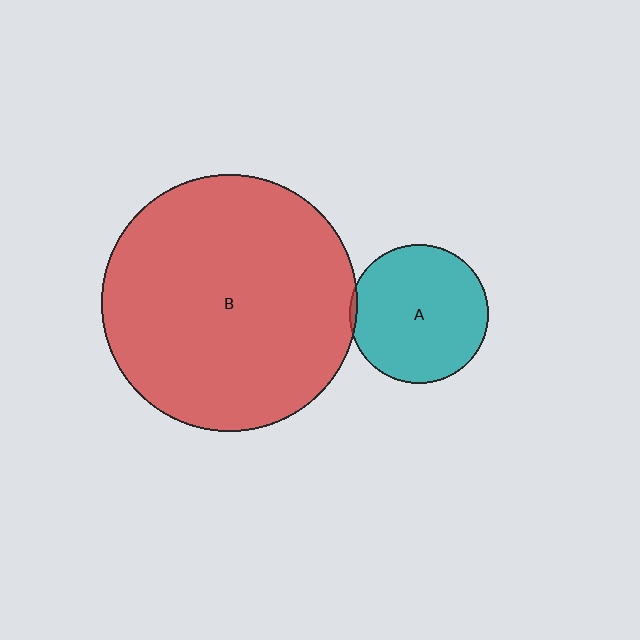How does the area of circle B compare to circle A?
Approximately 3.4 times.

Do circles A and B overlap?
Yes.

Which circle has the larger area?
Circle B (red).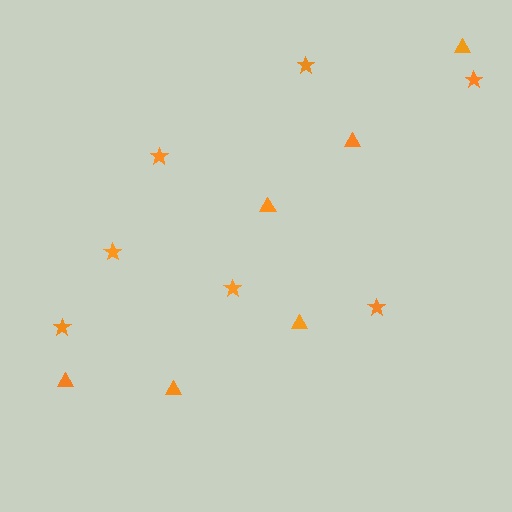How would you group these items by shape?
There are 2 groups: one group of stars (7) and one group of triangles (6).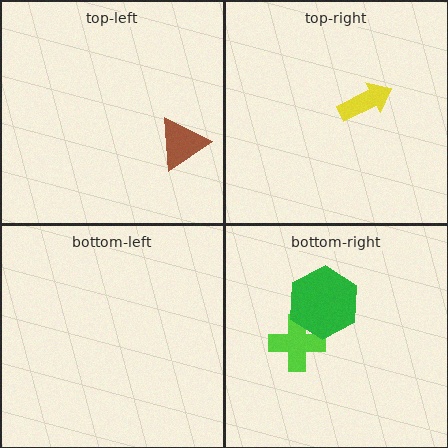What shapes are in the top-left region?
The brown triangle.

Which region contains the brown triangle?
The top-left region.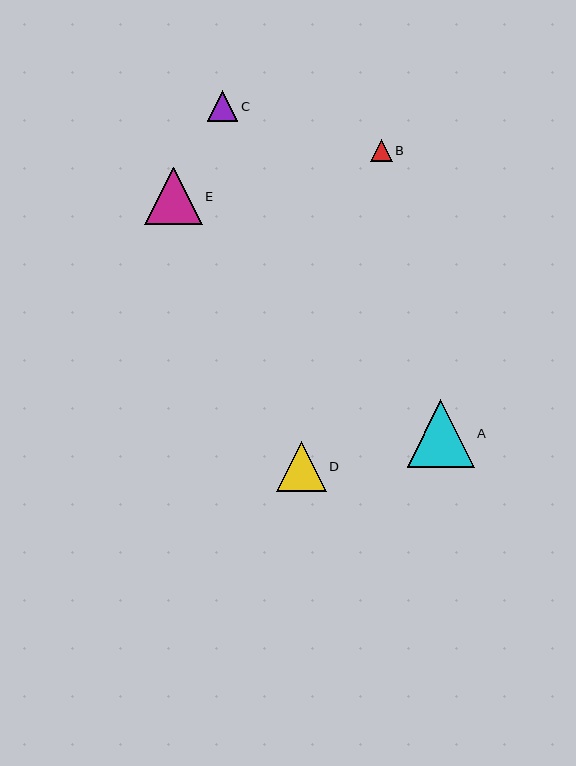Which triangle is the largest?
Triangle A is the largest with a size of approximately 67 pixels.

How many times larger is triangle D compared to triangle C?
Triangle D is approximately 1.6 times the size of triangle C.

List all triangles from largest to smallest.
From largest to smallest: A, E, D, C, B.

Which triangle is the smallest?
Triangle B is the smallest with a size of approximately 21 pixels.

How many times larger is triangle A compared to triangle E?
Triangle A is approximately 1.2 times the size of triangle E.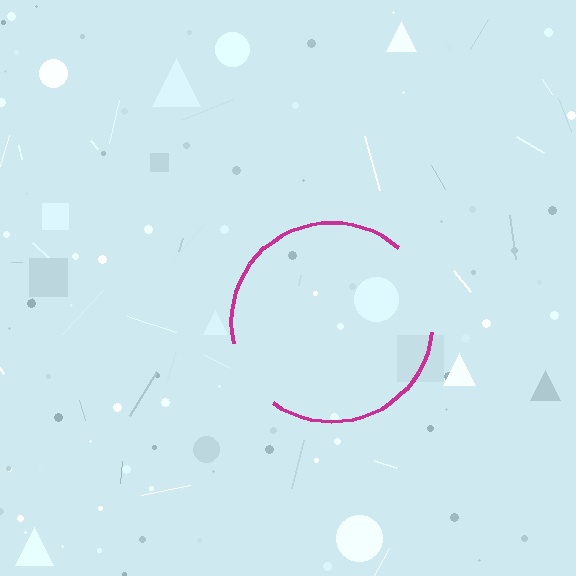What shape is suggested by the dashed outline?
The dashed outline suggests a circle.